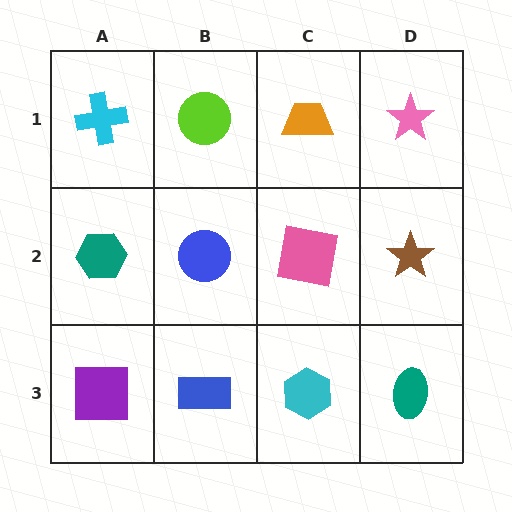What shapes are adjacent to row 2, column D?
A pink star (row 1, column D), a teal ellipse (row 3, column D), a pink square (row 2, column C).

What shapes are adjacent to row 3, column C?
A pink square (row 2, column C), a blue rectangle (row 3, column B), a teal ellipse (row 3, column D).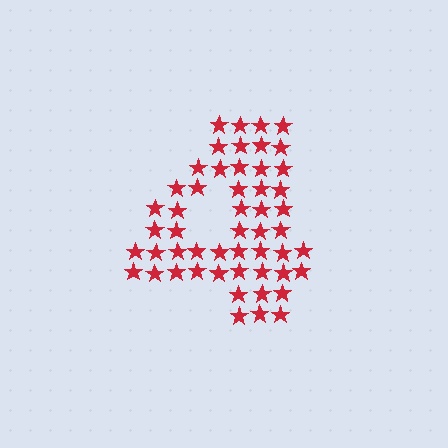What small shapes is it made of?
It is made of small stars.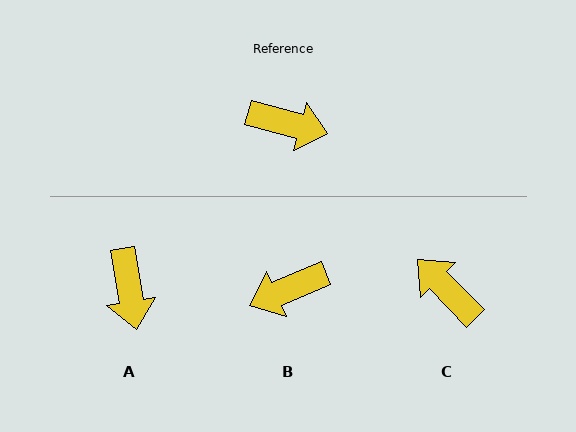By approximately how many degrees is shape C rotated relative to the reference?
Approximately 149 degrees counter-clockwise.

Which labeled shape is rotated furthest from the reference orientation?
C, about 149 degrees away.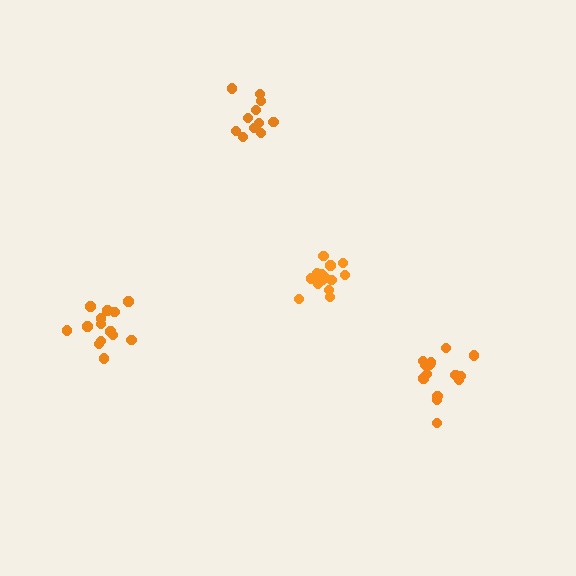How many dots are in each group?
Group 1: 16 dots, Group 2: 11 dots, Group 3: 14 dots, Group 4: 14 dots (55 total).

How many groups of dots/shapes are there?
There are 4 groups.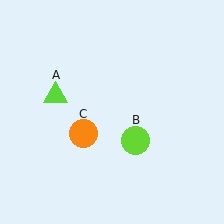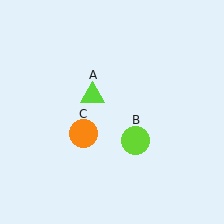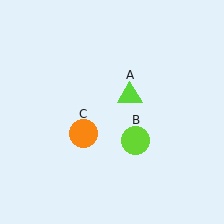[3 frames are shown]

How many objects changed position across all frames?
1 object changed position: lime triangle (object A).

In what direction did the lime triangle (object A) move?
The lime triangle (object A) moved right.